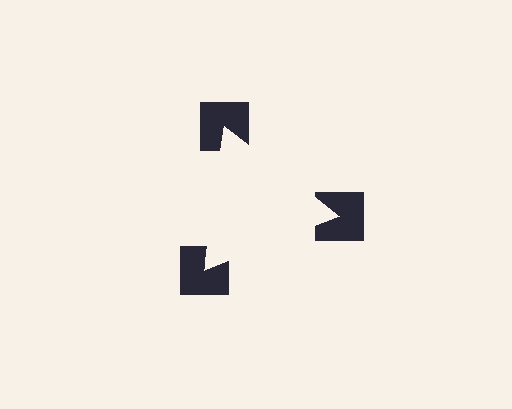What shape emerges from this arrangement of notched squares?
An illusory triangle — its edges are inferred from the aligned wedge cuts in the notched squares, not physically drawn.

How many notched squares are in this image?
There are 3 — one at each vertex of the illusory triangle.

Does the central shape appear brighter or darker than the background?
It typically appears slightly brighter than the background, even though no actual brightness change is drawn.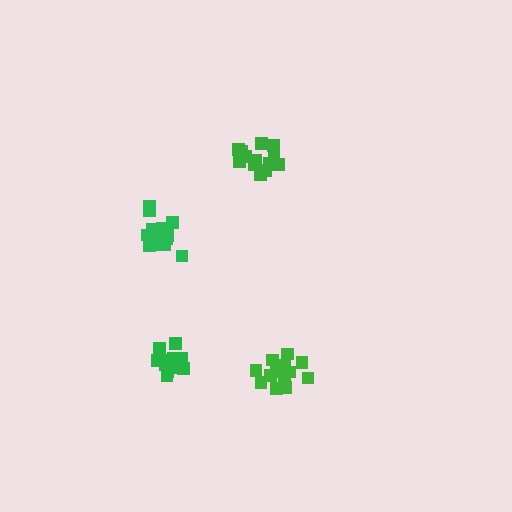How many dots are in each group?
Group 1: 14 dots, Group 2: 18 dots, Group 3: 15 dots, Group 4: 18 dots (65 total).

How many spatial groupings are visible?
There are 4 spatial groupings.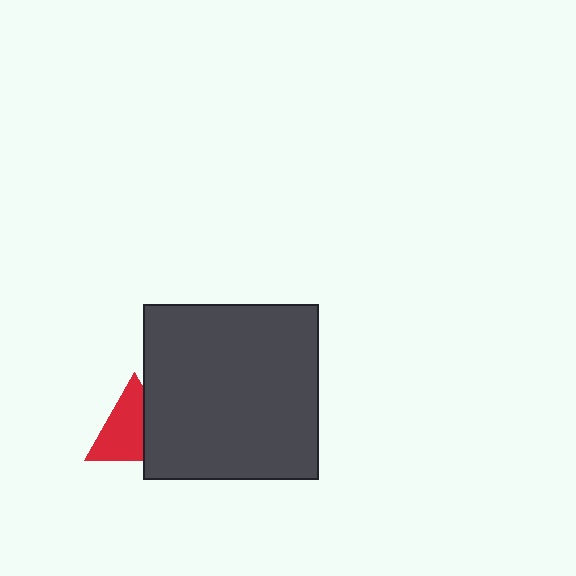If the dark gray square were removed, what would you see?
You would see the complete red triangle.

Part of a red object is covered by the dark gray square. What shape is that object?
It is a triangle.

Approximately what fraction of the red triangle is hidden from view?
Roughly 35% of the red triangle is hidden behind the dark gray square.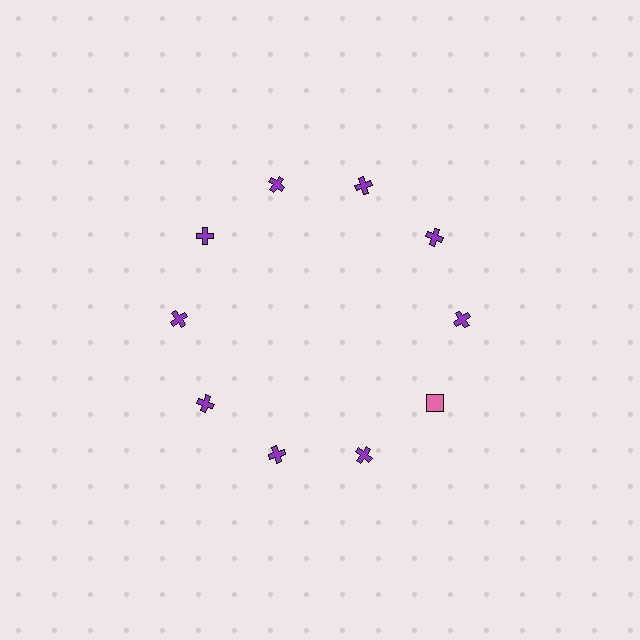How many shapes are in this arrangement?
There are 10 shapes arranged in a ring pattern.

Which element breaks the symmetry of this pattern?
The pink square at roughly the 4 o'clock position breaks the symmetry. All other shapes are purple crosses.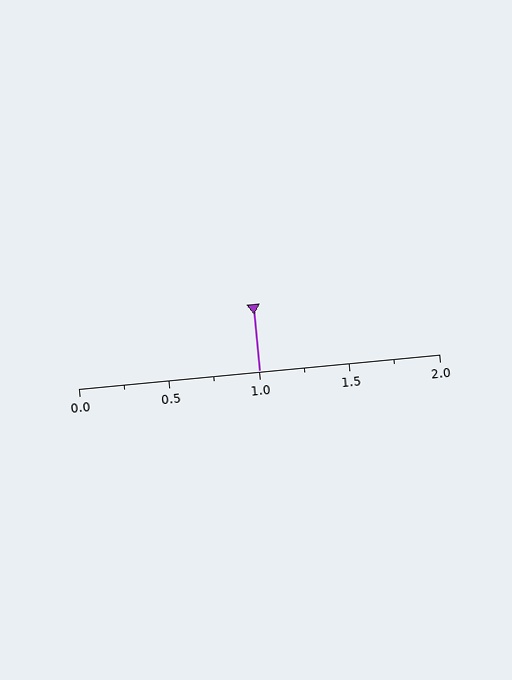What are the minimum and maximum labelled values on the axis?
The axis runs from 0.0 to 2.0.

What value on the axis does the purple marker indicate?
The marker indicates approximately 1.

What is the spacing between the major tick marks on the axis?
The major ticks are spaced 0.5 apart.